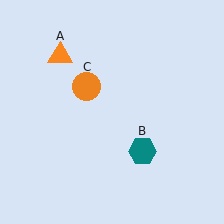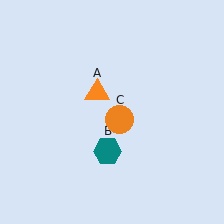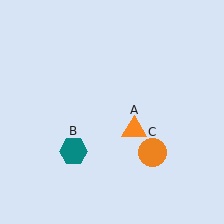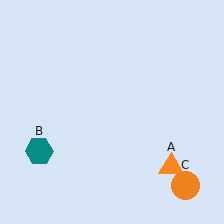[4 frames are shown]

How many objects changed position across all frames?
3 objects changed position: orange triangle (object A), teal hexagon (object B), orange circle (object C).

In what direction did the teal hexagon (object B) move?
The teal hexagon (object B) moved left.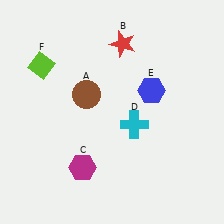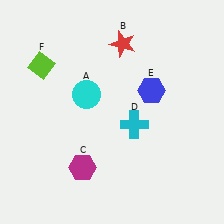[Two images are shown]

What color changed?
The circle (A) changed from brown in Image 1 to cyan in Image 2.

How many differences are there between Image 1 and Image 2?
There is 1 difference between the two images.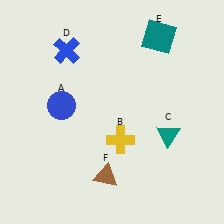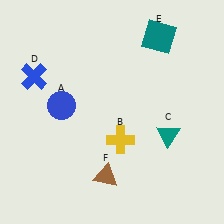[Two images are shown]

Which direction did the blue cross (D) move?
The blue cross (D) moved left.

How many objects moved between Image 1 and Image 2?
1 object moved between the two images.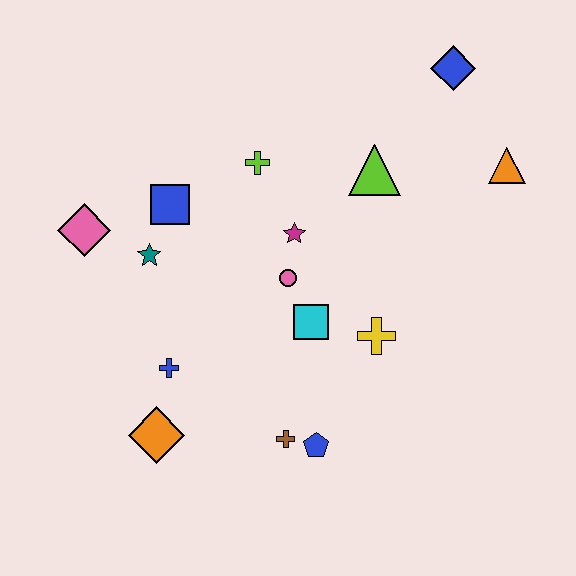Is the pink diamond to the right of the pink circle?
No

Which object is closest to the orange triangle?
The blue diamond is closest to the orange triangle.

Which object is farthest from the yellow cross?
The pink diamond is farthest from the yellow cross.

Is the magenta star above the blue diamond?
No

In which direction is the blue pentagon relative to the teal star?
The blue pentagon is below the teal star.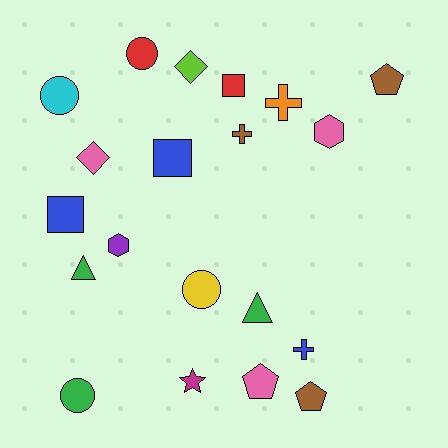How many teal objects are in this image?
There are no teal objects.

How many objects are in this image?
There are 20 objects.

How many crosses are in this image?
There are 3 crosses.